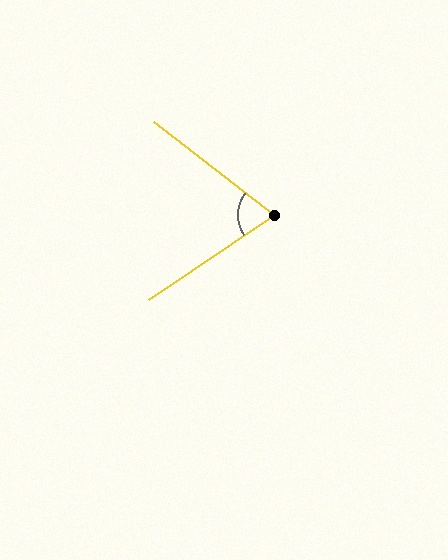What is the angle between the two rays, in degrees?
Approximately 72 degrees.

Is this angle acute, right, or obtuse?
It is acute.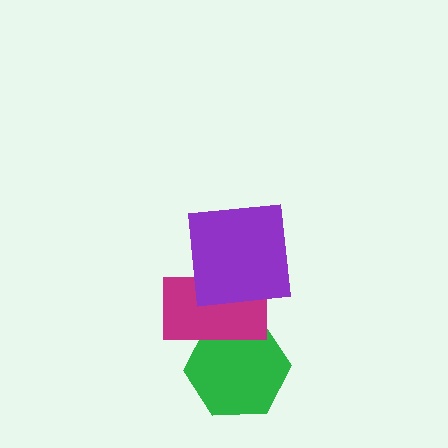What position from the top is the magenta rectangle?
The magenta rectangle is 2nd from the top.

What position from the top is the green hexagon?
The green hexagon is 3rd from the top.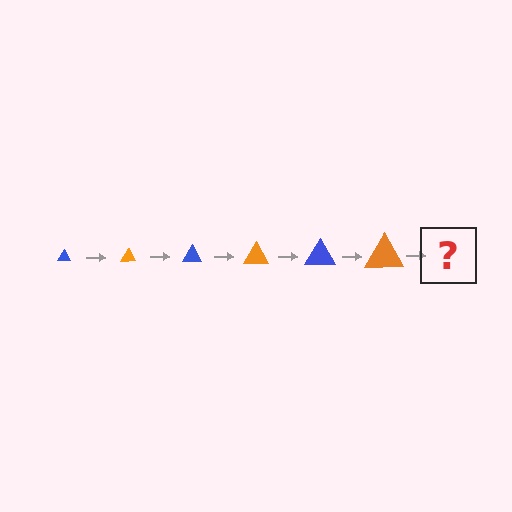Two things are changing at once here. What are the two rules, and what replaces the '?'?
The two rules are that the triangle grows larger each step and the color cycles through blue and orange. The '?' should be a blue triangle, larger than the previous one.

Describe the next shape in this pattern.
It should be a blue triangle, larger than the previous one.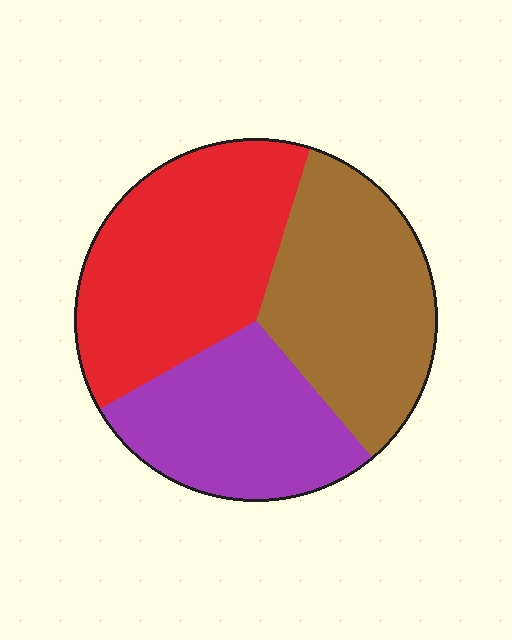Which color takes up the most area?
Red, at roughly 40%.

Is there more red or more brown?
Red.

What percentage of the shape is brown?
Brown covers about 35% of the shape.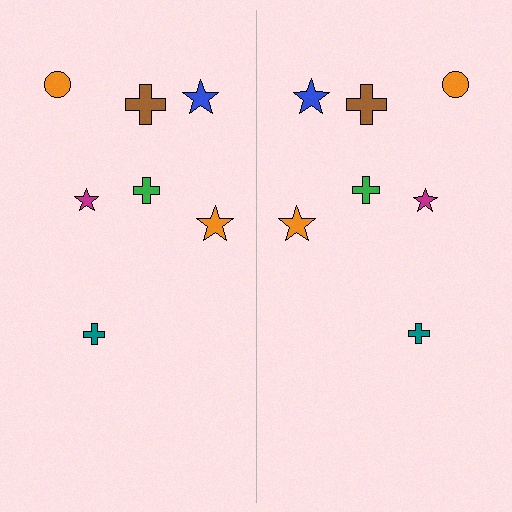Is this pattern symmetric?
Yes, this pattern has bilateral (reflection) symmetry.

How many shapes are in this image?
There are 14 shapes in this image.